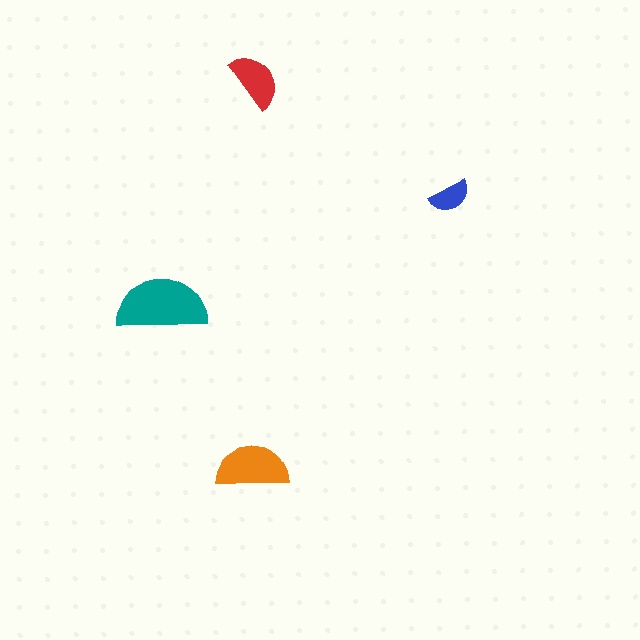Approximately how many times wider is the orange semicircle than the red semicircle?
About 1.5 times wider.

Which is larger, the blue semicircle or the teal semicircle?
The teal one.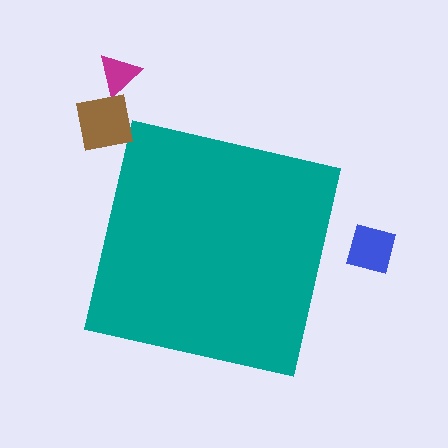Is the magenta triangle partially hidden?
No, the magenta triangle is fully visible.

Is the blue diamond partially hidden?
No, the blue diamond is fully visible.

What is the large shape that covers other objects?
A teal square.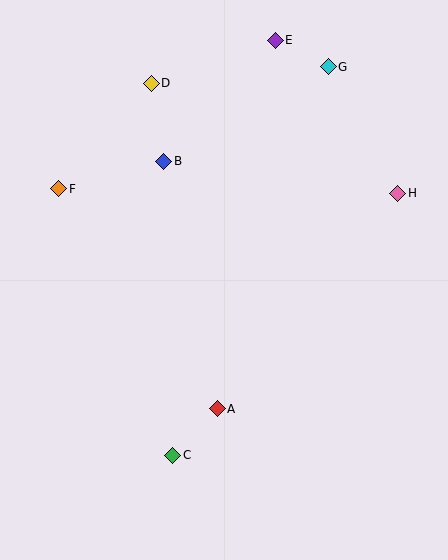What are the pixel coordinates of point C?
Point C is at (173, 455).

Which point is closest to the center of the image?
Point A at (217, 409) is closest to the center.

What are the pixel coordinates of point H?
Point H is at (398, 193).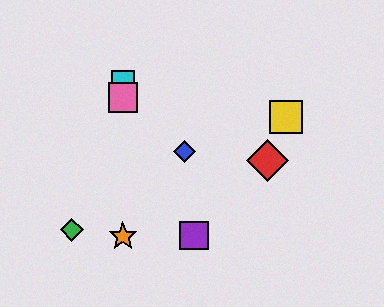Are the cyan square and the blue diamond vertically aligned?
No, the cyan square is at x≈123 and the blue diamond is at x≈184.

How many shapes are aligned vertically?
3 shapes (the orange star, the cyan square, the pink square) are aligned vertically.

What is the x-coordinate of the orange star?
The orange star is at x≈123.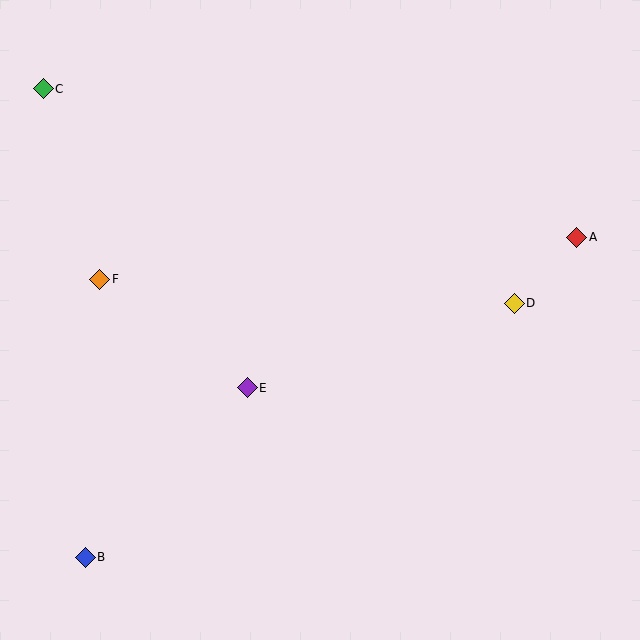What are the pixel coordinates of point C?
Point C is at (43, 89).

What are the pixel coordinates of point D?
Point D is at (514, 303).